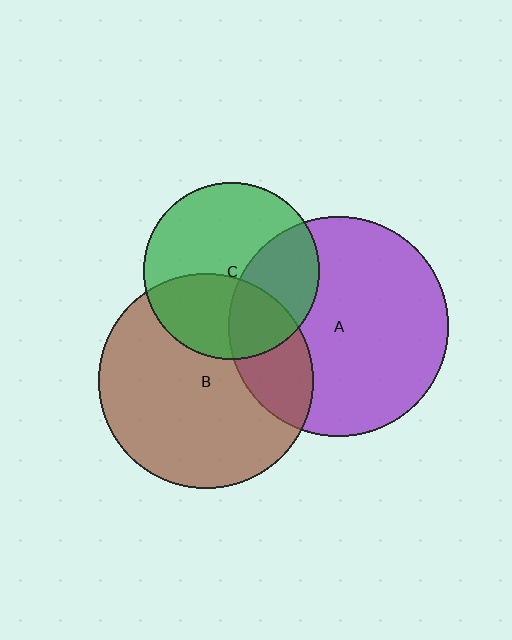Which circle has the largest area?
Circle A (purple).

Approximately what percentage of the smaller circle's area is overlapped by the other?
Approximately 25%.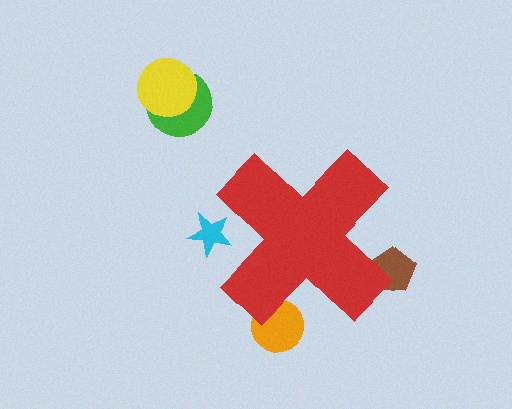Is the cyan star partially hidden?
Yes, the cyan star is partially hidden behind the red cross.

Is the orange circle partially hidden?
Yes, the orange circle is partially hidden behind the red cross.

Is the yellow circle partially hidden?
No, the yellow circle is fully visible.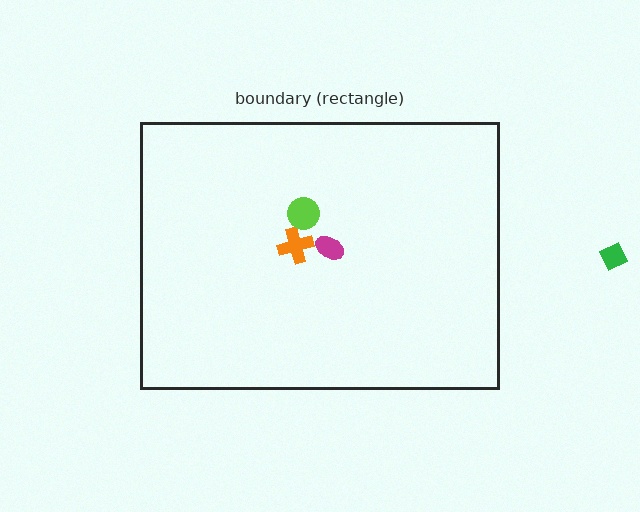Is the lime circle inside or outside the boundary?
Inside.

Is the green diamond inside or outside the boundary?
Outside.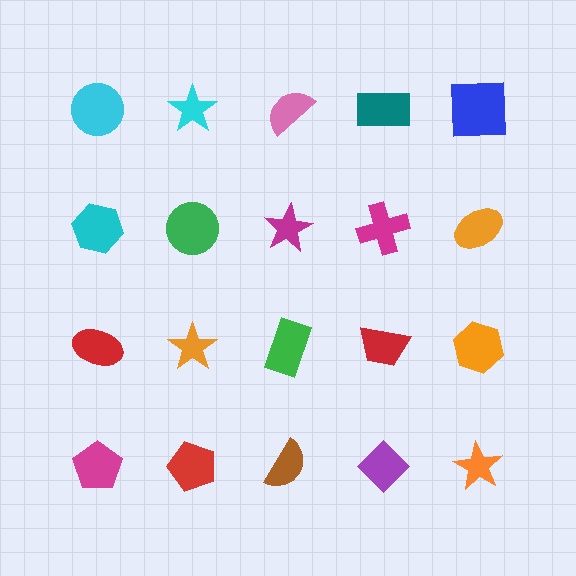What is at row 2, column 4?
A magenta cross.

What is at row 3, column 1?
A red ellipse.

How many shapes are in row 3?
5 shapes.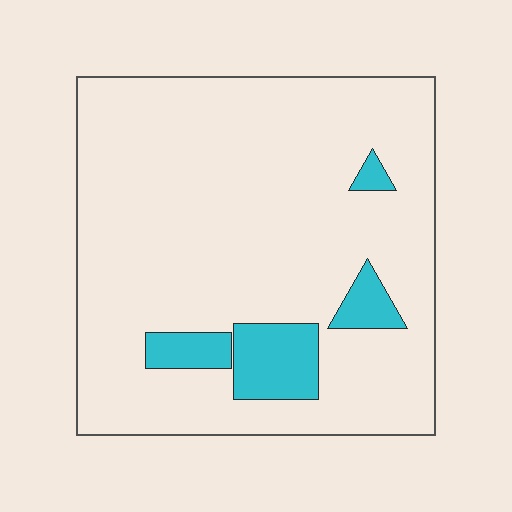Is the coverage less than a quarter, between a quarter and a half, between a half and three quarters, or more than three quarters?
Less than a quarter.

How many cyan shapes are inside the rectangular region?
4.